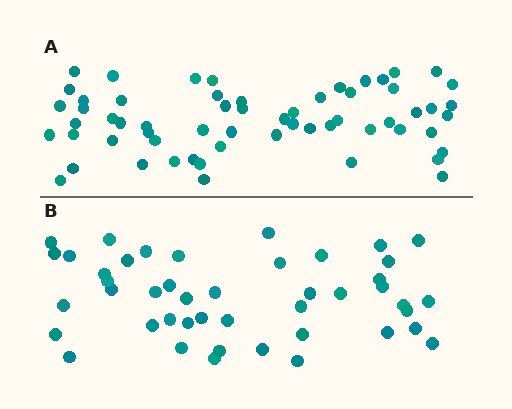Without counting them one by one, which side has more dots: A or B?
Region A (the top region) has more dots.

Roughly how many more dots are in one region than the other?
Region A has approximately 15 more dots than region B.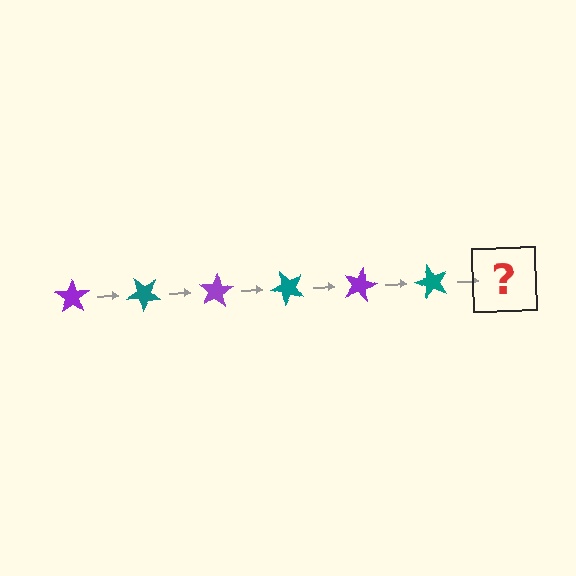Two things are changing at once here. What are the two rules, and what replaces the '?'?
The two rules are that it rotates 40 degrees each step and the color cycles through purple and teal. The '?' should be a purple star, rotated 240 degrees from the start.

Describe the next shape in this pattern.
It should be a purple star, rotated 240 degrees from the start.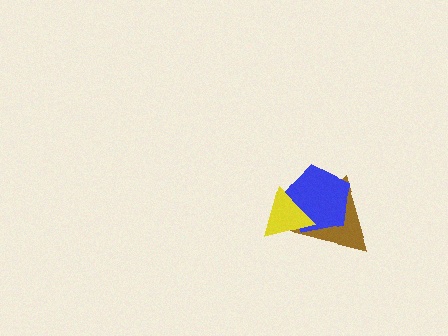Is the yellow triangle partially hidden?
No, no other shape covers it.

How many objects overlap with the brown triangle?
2 objects overlap with the brown triangle.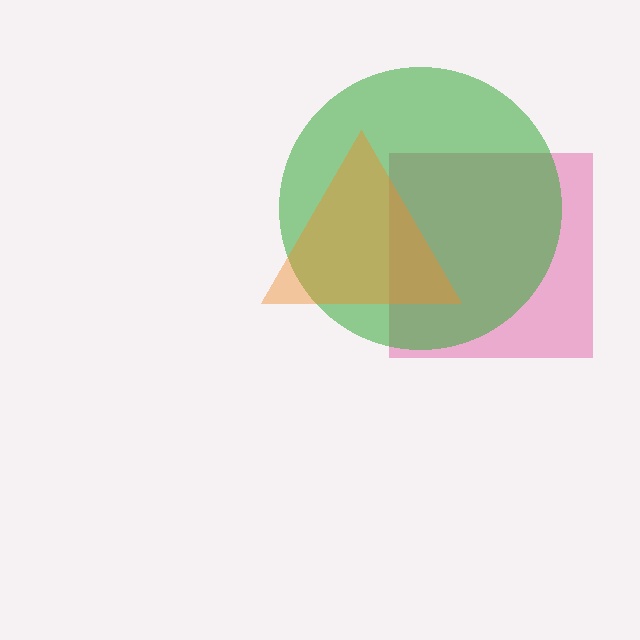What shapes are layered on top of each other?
The layered shapes are: a pink square, a green circle, an orange triangle.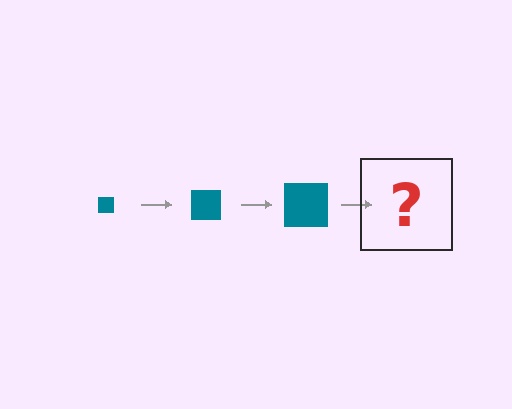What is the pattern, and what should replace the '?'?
The pattern is that the square gets progressively larger each step. The '?' should be a teal square, larger than the previous one.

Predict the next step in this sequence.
The next step is a teal square, larger than the previous one.